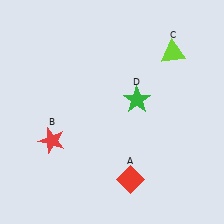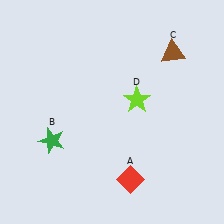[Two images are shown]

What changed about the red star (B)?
In Image 1, B is red. In Image 2, it changed to green.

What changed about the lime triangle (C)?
In Image 1, C is lime. In Image 2, it changed to brown.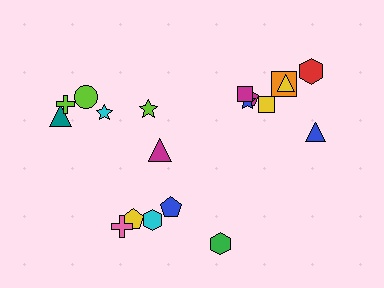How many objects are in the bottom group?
There are 6 objects.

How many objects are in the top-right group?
There are 8 objects.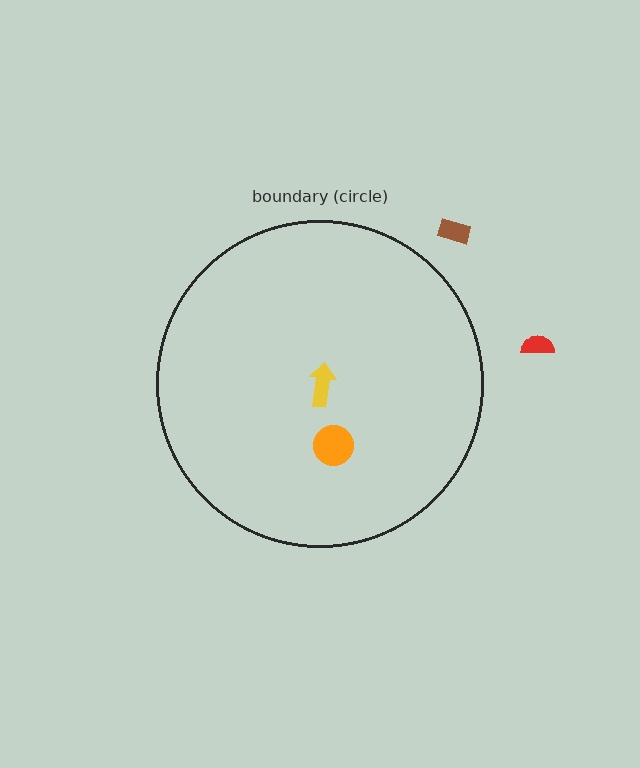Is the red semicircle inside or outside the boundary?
Outside.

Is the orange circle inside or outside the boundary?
Inside.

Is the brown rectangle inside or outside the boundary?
Outside.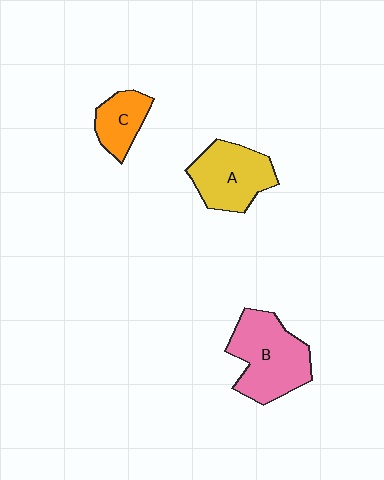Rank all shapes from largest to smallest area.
From largest to smallest: B (pink), A (yellow), C (orange).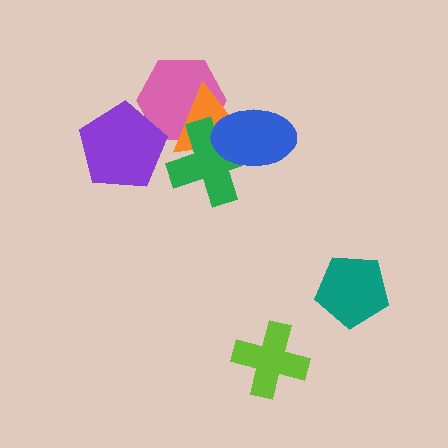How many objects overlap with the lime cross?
0 objects overlap with the lime cross.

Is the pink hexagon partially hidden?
Yes, it is partially covered by another shape.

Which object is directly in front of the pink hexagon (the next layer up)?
The orange triangle is directly in front of the pink hexagon.